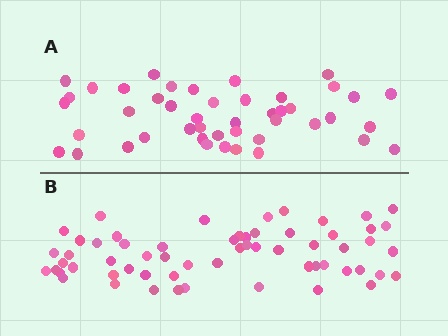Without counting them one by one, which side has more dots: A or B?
Region B (the bottom region) has more dots.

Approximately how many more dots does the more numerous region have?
Region B has approximately 15 more dots than region A.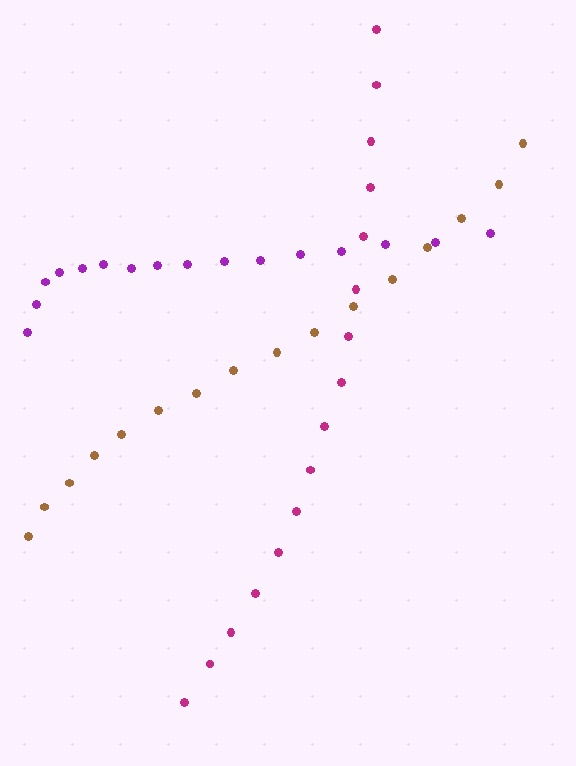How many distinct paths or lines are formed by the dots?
There are 3 distinct paths.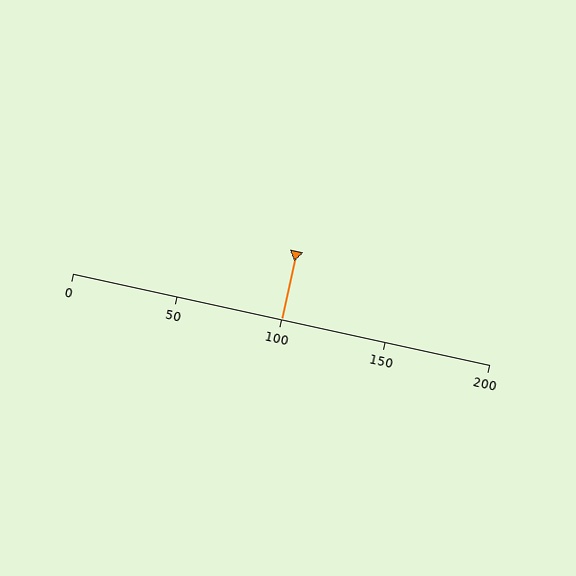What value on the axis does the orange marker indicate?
The marker indicates approximately 100.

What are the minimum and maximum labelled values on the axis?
The axis runs from 0 to 200.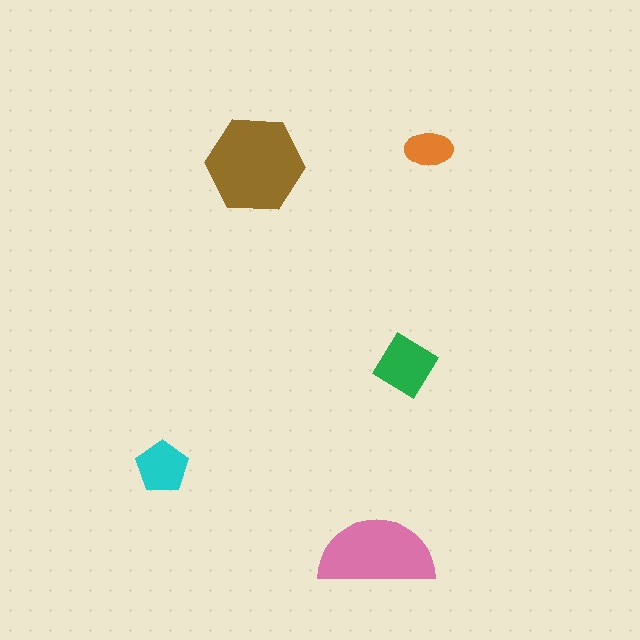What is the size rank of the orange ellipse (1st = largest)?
5th.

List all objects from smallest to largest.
The orange ellipse, the cyan pentagon, the green diamond, the pink semicircle, the brown hexagon.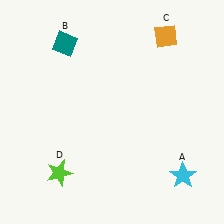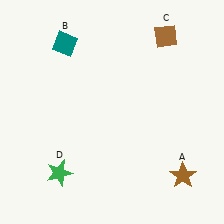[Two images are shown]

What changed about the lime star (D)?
In Image 1, D is lime. In Image 2, it changed to green.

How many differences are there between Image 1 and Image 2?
There are 3 differences between the two images.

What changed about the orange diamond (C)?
In Image 1, C is orange. In Image 2, it changed to brown.